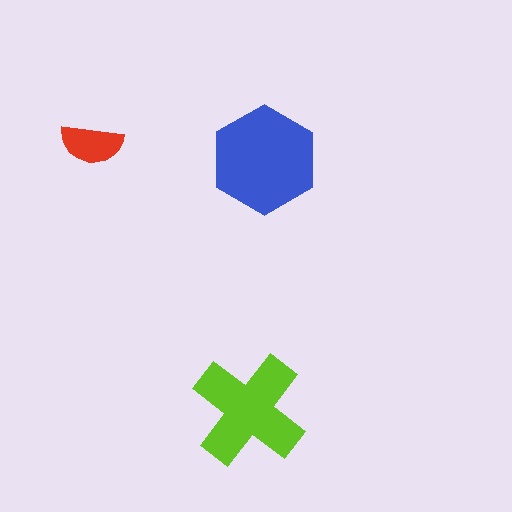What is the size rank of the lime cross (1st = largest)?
2nd.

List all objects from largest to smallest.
The blue hexagon, the lime cross, the red semicircle.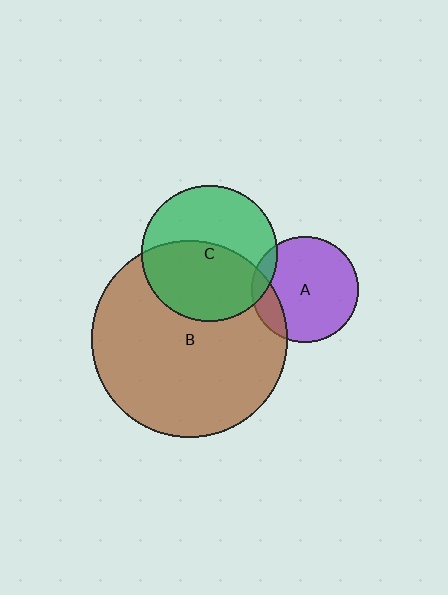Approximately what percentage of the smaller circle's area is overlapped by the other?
Approximately 10%.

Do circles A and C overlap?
Yes.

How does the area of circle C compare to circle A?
Approximately 1.7 times.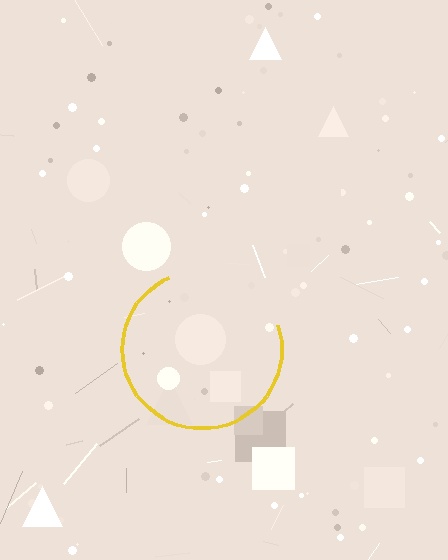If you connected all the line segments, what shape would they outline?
They would outline a circle.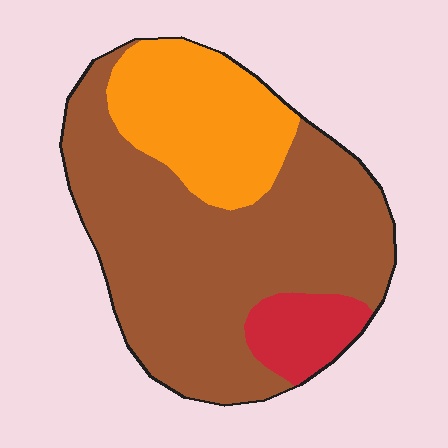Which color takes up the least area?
Red, at roughly 10%.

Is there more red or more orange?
Orange.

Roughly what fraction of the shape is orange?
Orange takes up between a quarter and a half of the shape.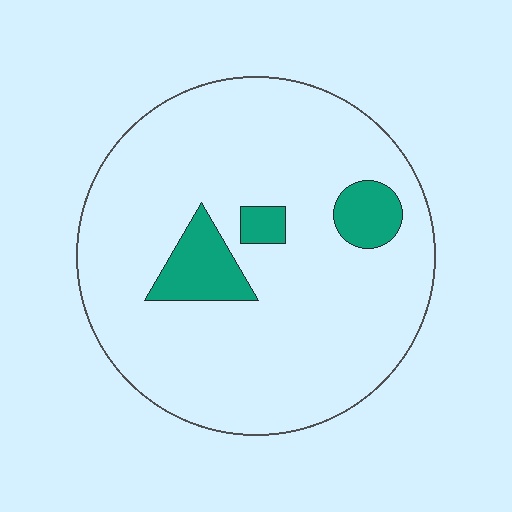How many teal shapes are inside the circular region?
3.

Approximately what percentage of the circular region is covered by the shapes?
Approximately 10%.